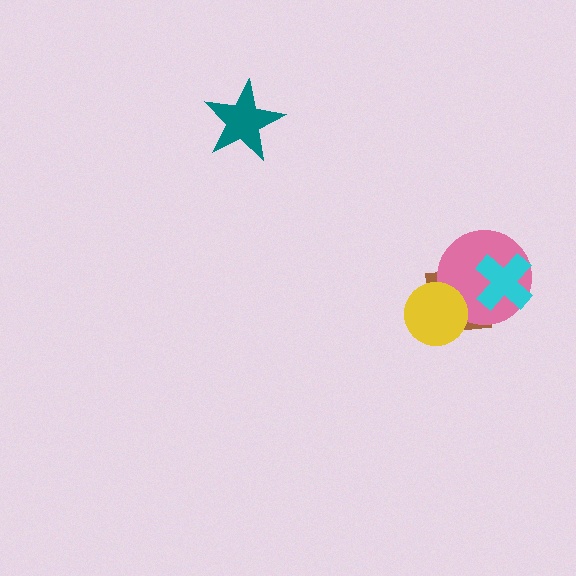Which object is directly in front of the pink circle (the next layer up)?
The yellow circle is directly in front of the pink circle.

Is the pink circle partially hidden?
Yes, it is partially covered by another shape.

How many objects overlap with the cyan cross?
2 objects overlap with the cyan cross.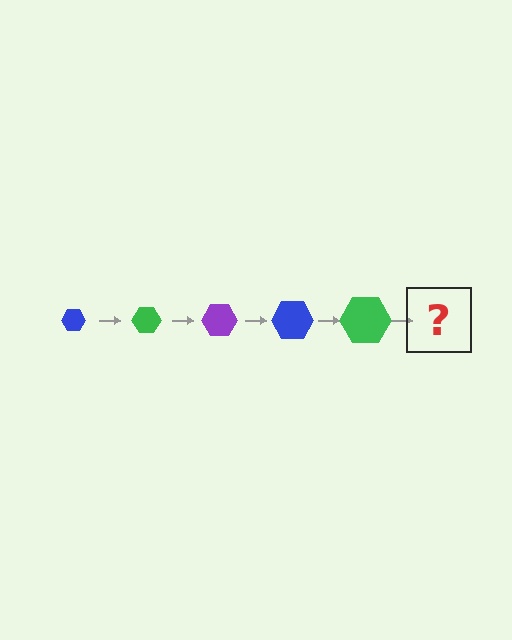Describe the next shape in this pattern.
It should be a purple hexagon, larger than the previous one.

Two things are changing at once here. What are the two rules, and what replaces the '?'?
The two rules are that the hexagon grows larger each step and the color cycles through blue, green, and purple. The '?' should be a purple hexagon, larger than the previous one.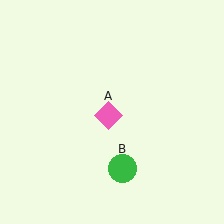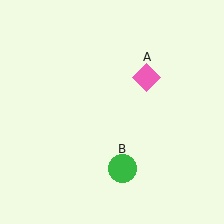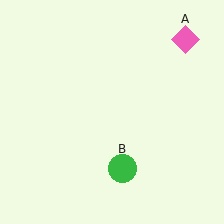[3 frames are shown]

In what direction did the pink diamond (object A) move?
The pink diamond (object A) moved up and to the right.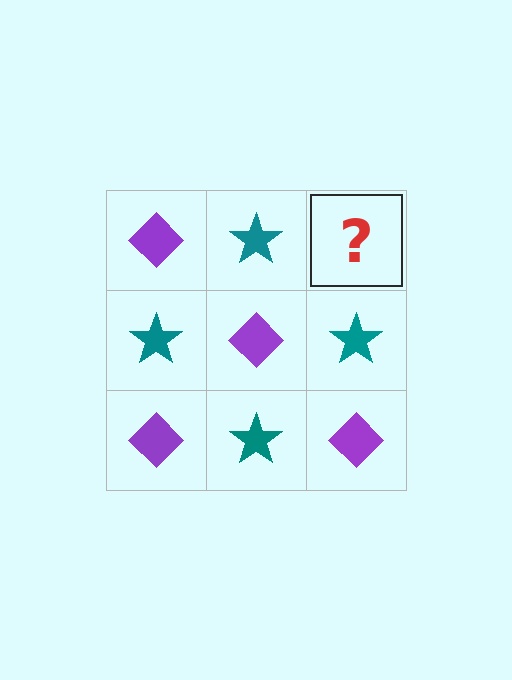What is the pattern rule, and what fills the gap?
The rule is that it alternates purple diamond and teal star in a checkerboard pattern. The gap should be filled with a purple diamond.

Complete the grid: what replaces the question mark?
The question mark should be replaced with a purple diamond.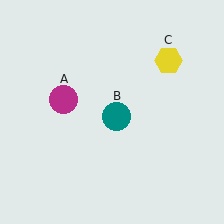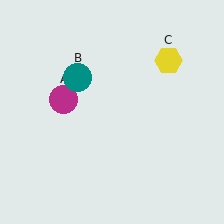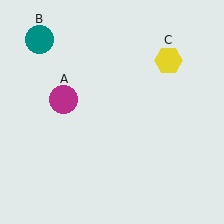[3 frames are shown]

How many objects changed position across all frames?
1 object changed position: teal circle (object B).